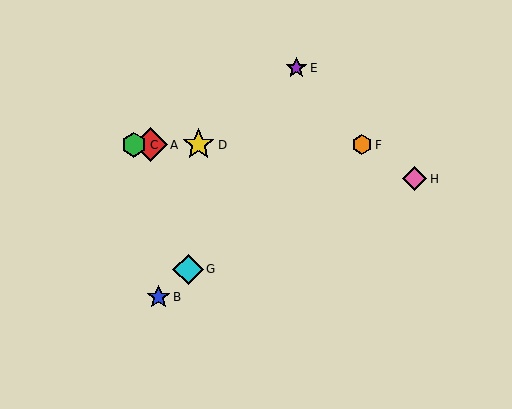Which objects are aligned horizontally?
Objects A, C, D, F are aligned horizontally.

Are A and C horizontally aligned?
Yes, both are at y≈145.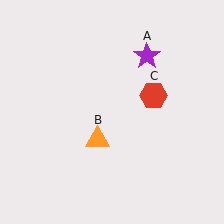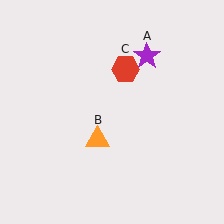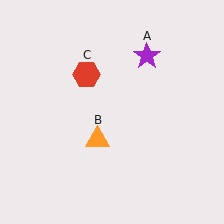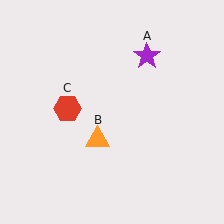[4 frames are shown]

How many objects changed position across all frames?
1 object changed position: red hexagon (object C).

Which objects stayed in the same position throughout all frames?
Purple star (object A) and orange triangle (object B) remained stationary.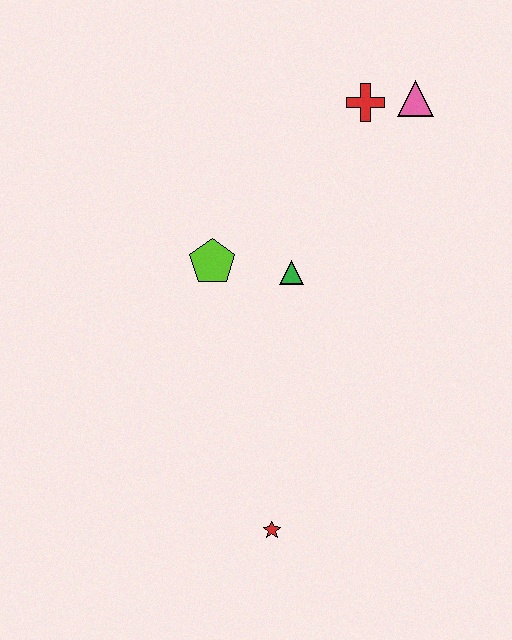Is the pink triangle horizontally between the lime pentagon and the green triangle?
No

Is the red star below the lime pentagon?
Yes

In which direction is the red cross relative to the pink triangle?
The red cross is to the left of the pink triangle.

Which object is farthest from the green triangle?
The red star is farthest from the green triangle.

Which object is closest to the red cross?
The pink triangle is closest to the red cross.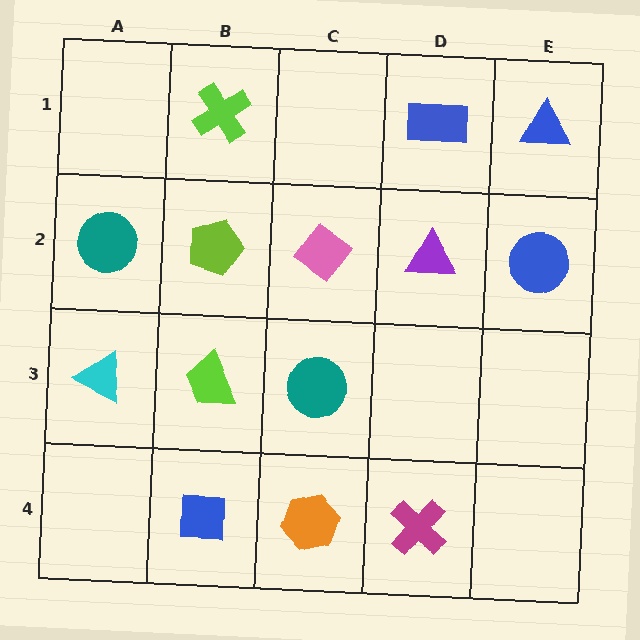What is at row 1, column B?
A lime cross.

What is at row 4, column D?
A magenta cross.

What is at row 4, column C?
An orange hexagon.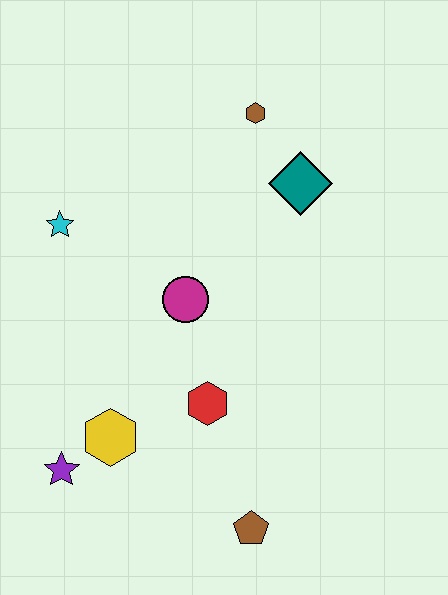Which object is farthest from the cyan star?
The brown pentagon is farthest from the cyan star.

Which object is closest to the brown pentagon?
The red hexagon is closest to the brown pentagon.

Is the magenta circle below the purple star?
No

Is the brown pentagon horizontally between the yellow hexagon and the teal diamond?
Yes